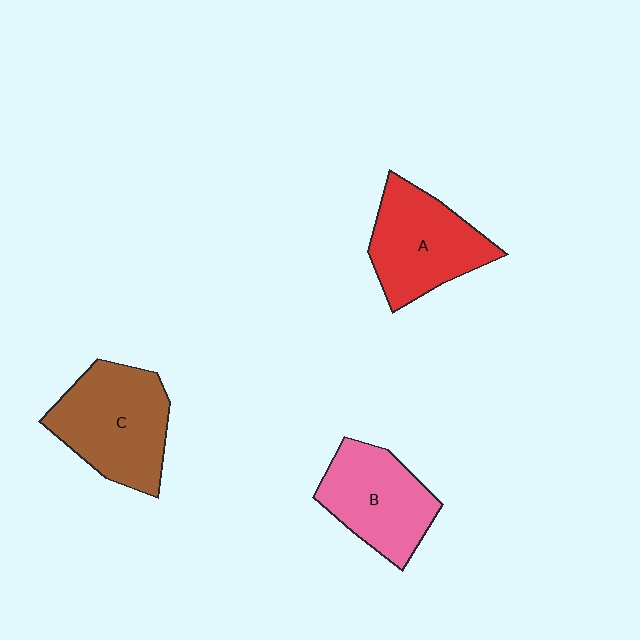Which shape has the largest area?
Shape C (brown).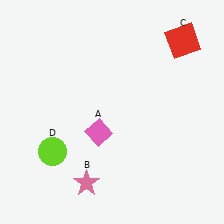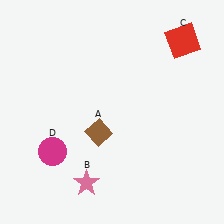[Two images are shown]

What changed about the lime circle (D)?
In Image 1, D is lime. In Image 2, it changed to magenta.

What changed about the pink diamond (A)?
In Image 1, A is pink. In Image 2, it changed to brown.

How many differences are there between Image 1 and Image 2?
There are 2 differences between the two images.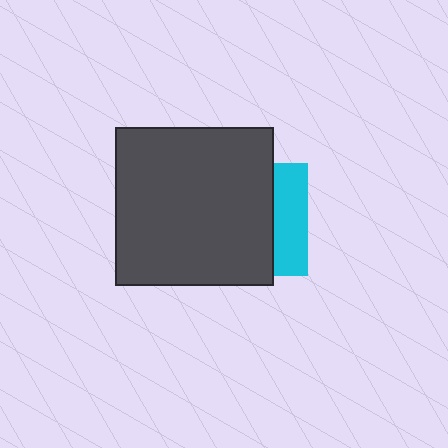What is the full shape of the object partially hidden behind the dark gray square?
The partially hidden object is a cyan square.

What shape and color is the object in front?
The object in front is a dark gray square.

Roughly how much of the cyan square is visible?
A small part of it is visible (roughly 30%).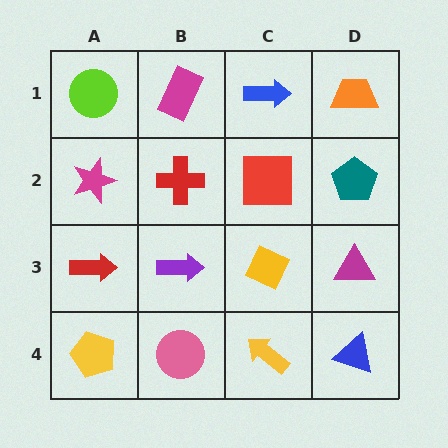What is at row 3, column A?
A red arrow.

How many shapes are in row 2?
4 shapes.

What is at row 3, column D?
A magenta triangle.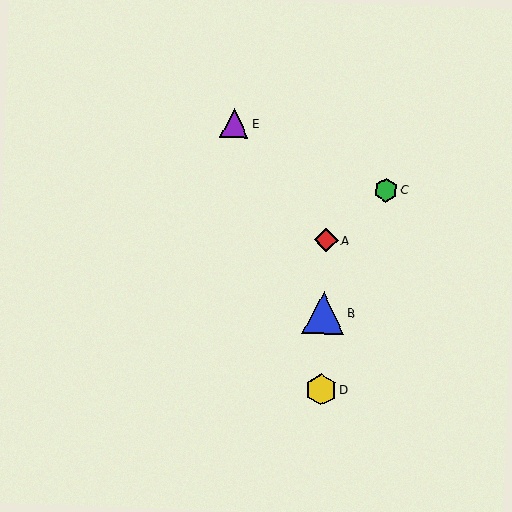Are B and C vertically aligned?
No, B is at x≈324 and C is at x≈386.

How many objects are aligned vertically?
3 objects (A, B, D) are aligned vertically.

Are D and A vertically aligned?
Yes, both are at x≈321.